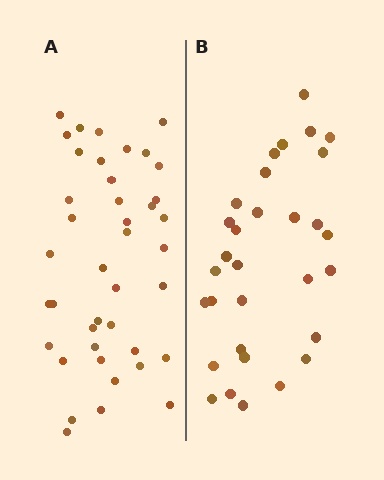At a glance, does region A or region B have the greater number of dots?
Region A (the left region) has more dots.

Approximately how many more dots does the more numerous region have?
Region A has roughly 10 or so more dots than region B.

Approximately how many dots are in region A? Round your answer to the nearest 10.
About 40 dots. (The exact count is 41, which rounds to 40.)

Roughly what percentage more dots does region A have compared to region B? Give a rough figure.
About 30% more.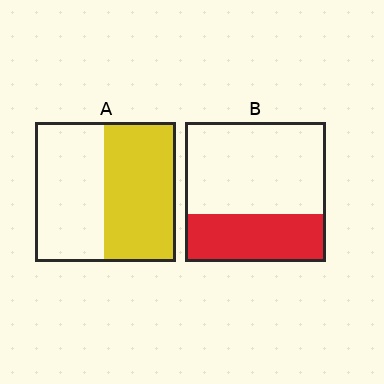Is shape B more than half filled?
No.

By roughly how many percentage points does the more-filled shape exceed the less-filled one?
By roughly 15 percentage points (A over B).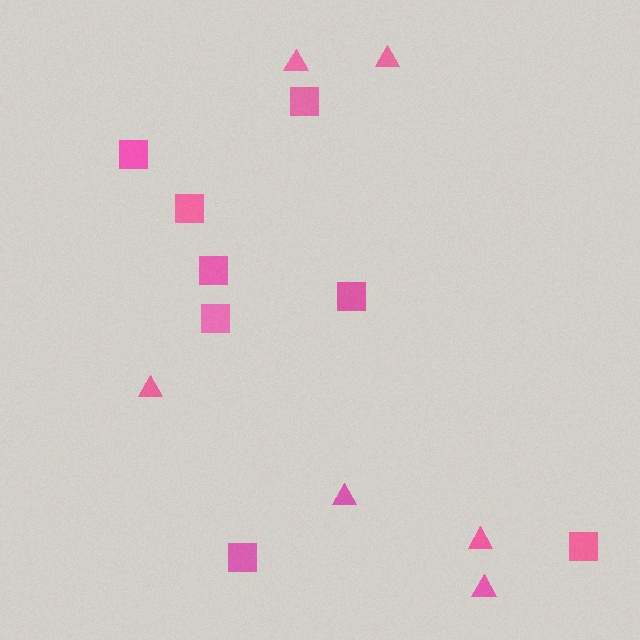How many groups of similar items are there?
There are 2 groups: one group of squares (8) and one group of triangles (6).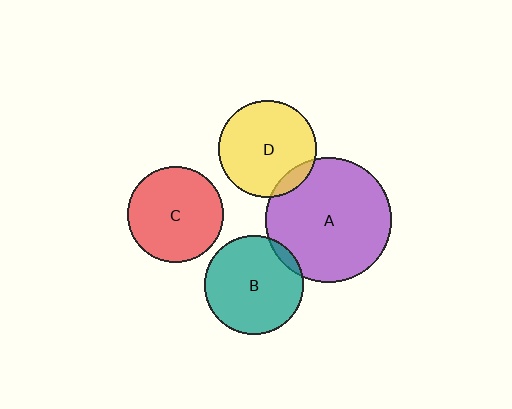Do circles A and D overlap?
Yes.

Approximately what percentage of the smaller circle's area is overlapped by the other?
Approximately 10%.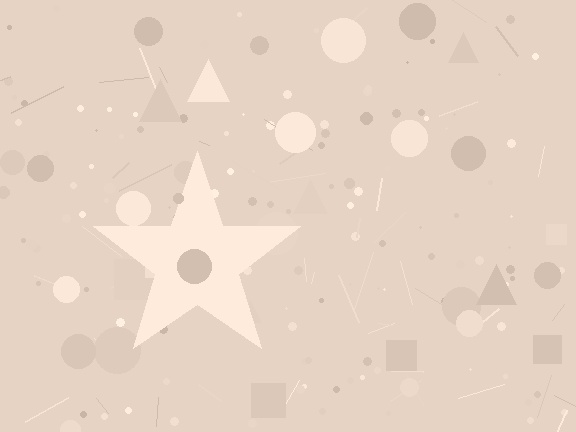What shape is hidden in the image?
A star is hidden in the image.